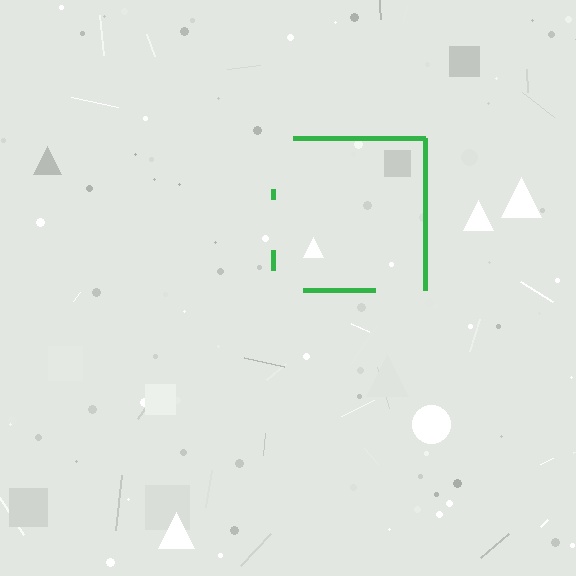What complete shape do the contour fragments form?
The contour fragments form a square.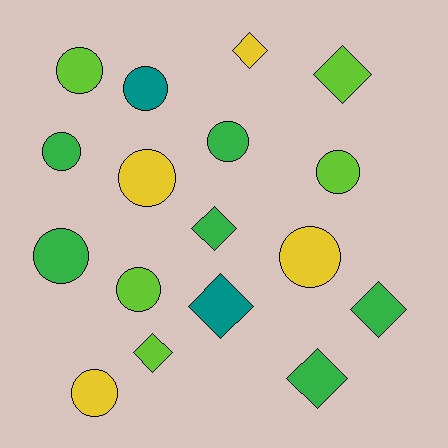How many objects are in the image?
There are 17 objects.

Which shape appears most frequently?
Circle, with 10 objects.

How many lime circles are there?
There are 3 lime circles.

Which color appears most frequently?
Green, with 6 objects.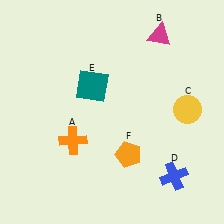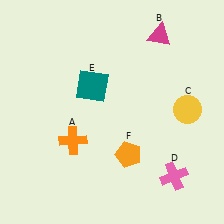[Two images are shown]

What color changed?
The cross (D) changed from blue in Image 1 to pink in Image 2.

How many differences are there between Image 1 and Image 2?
There is 1 difference between the two images.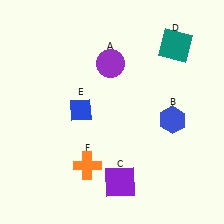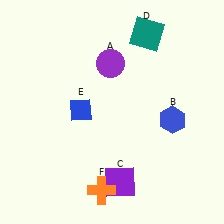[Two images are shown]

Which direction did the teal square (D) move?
The teal square (D) moved left.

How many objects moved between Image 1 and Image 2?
2 objects moved between the two images.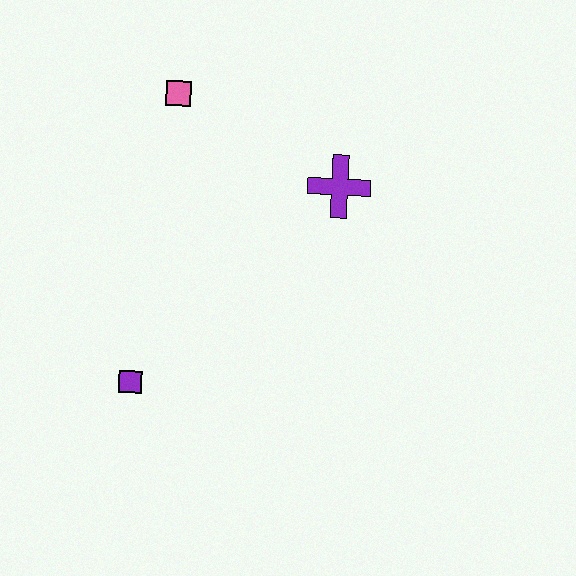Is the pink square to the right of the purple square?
Yes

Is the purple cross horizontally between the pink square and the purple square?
No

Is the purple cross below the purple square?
No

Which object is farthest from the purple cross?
The purple square is farthest from the purple cross.